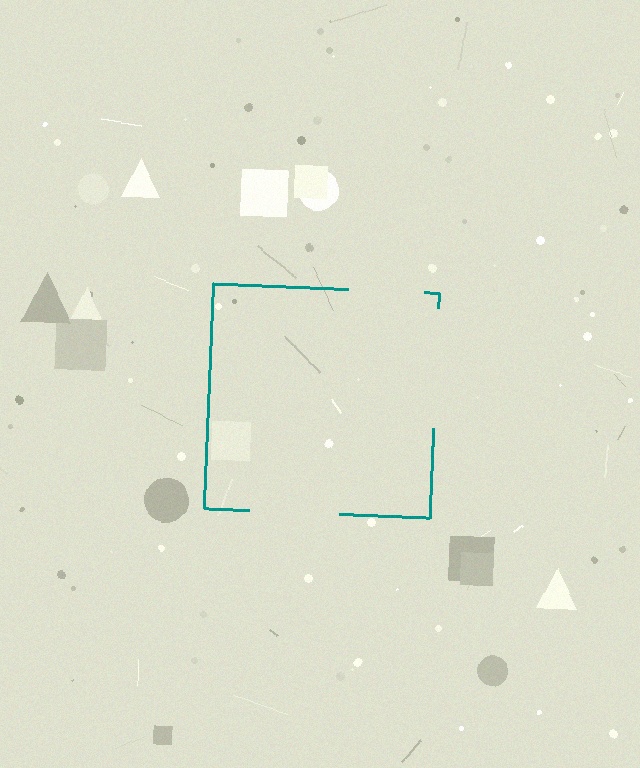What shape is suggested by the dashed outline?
The dashed outline suggests a square.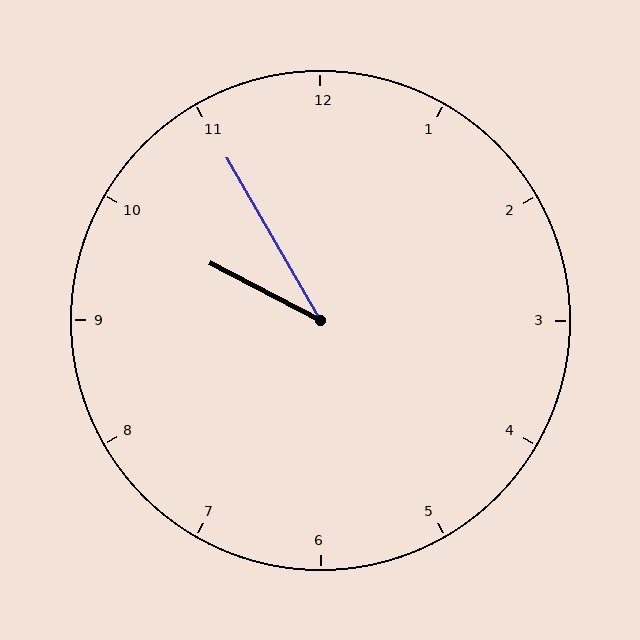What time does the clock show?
9:55.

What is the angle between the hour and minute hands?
Approximately 32 degrees.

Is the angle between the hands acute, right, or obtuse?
It is acute.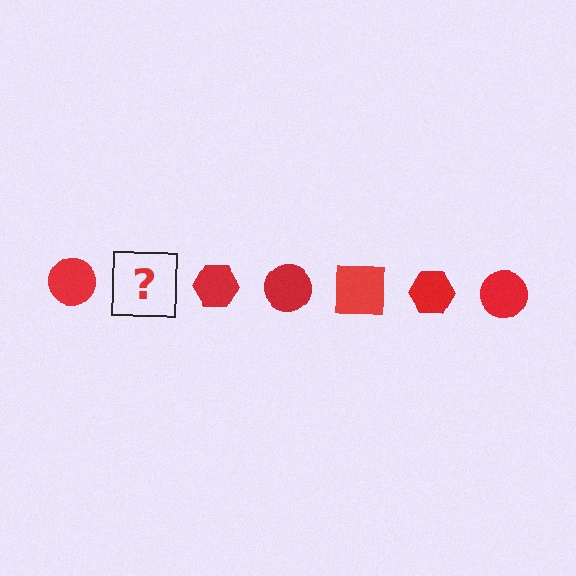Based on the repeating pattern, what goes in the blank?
The blank should be a red square.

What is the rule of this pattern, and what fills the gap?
The rule is that the pattern cycles through circle, square, hexagon shapes in red. The gap should be filled with a red square.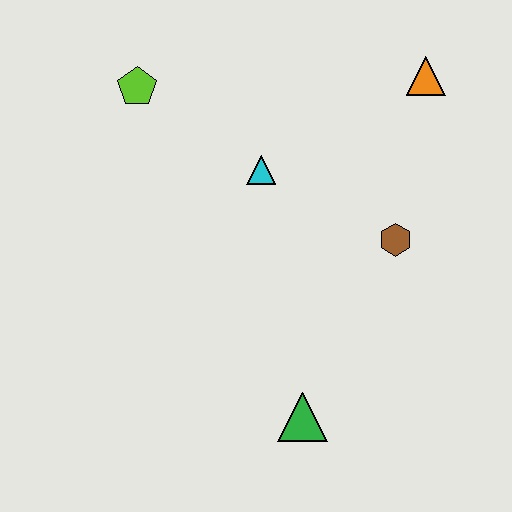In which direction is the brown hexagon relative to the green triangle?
The brown hexagon is above the green triangle.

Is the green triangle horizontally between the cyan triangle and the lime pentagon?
No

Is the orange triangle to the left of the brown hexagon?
No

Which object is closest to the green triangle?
The brown hexagon is closest to the green triangle.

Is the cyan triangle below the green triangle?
No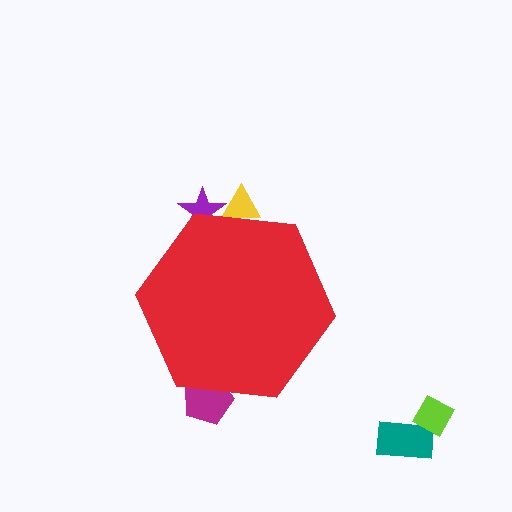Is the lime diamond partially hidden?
No, the lime diamond is fully visible.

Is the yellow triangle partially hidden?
Yes, the yellow triangle is partially hidden behind the red hexagon.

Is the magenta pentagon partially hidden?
Yes, the magenta pentagon is partially hidden behind the red hexagon.